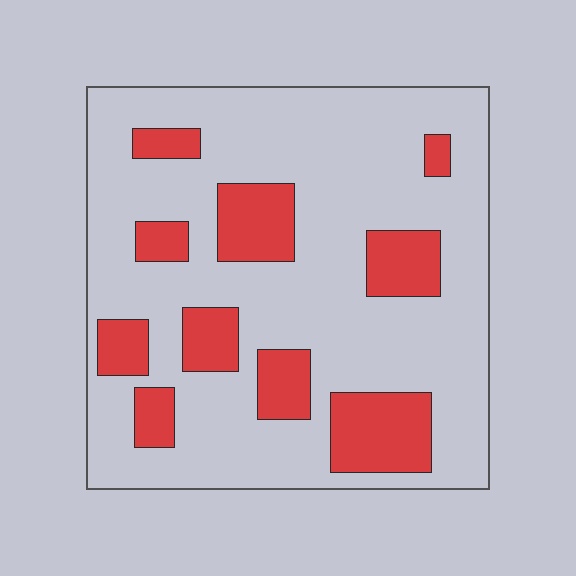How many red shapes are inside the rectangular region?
10.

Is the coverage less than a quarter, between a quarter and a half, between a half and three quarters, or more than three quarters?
Less than a quarter.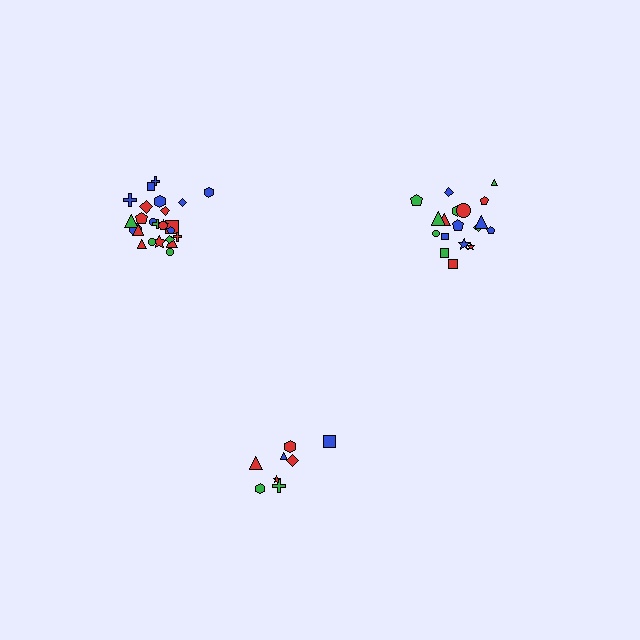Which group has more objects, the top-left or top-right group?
The top-left group.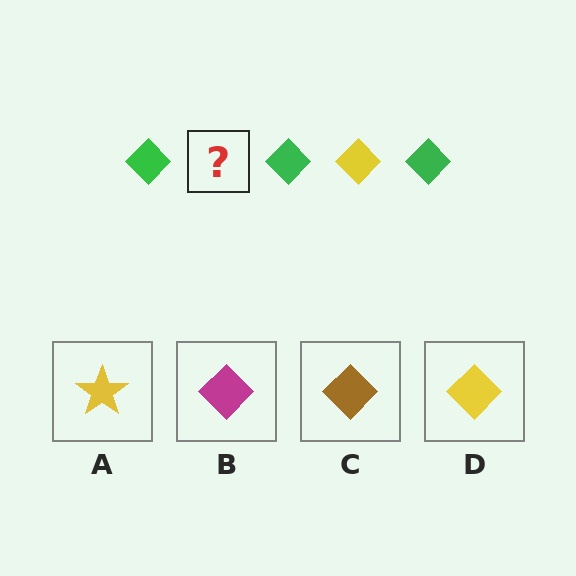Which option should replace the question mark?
Option D.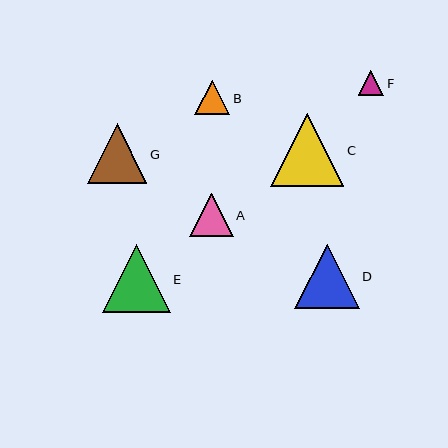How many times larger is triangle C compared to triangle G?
Triangle C is approximately 1.2 times the size of triangle G.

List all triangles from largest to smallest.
From largest to smallest: C, E, D, G, A, B, F.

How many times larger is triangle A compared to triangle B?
Triangle A is approximately 1.2 times the size of triangle B.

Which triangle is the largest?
Triangle C is the largest with a size of approximately 73 pixels.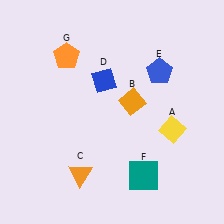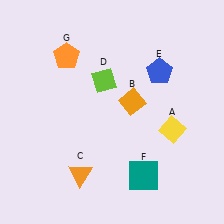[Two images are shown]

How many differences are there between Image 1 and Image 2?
There is 1 difference between the two images.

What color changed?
The diamond (D) changed from blue in Image 1 to lime in Image 2.